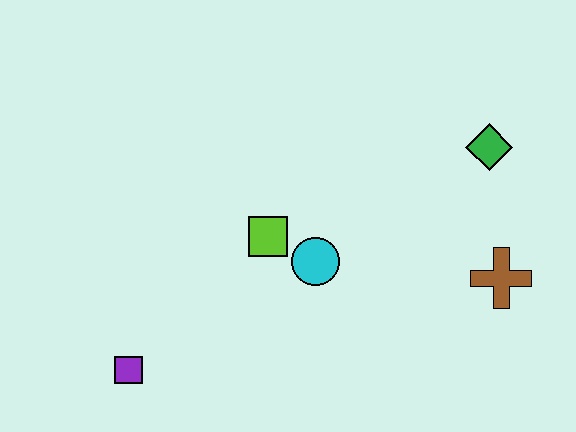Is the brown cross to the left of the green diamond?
No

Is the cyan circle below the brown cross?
No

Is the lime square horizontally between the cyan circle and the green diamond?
No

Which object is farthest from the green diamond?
The purple square is farthest from the green diamond.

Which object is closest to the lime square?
The cyan circle is closest to the lime square.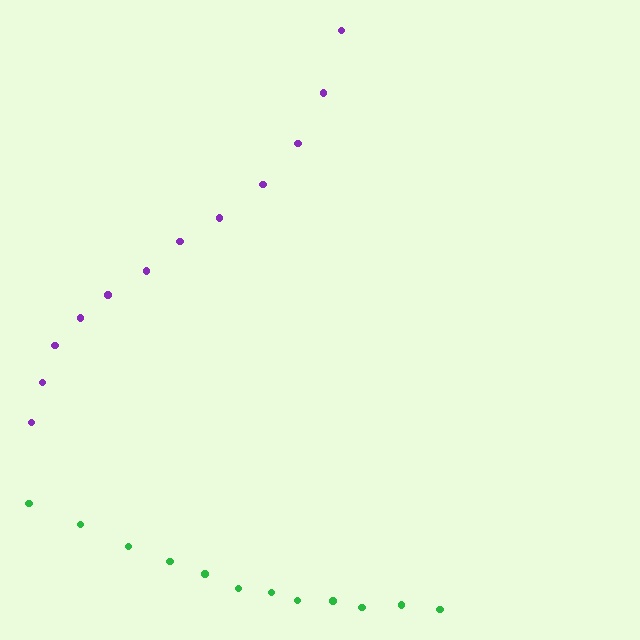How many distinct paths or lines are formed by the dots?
There are 2 distinct paths.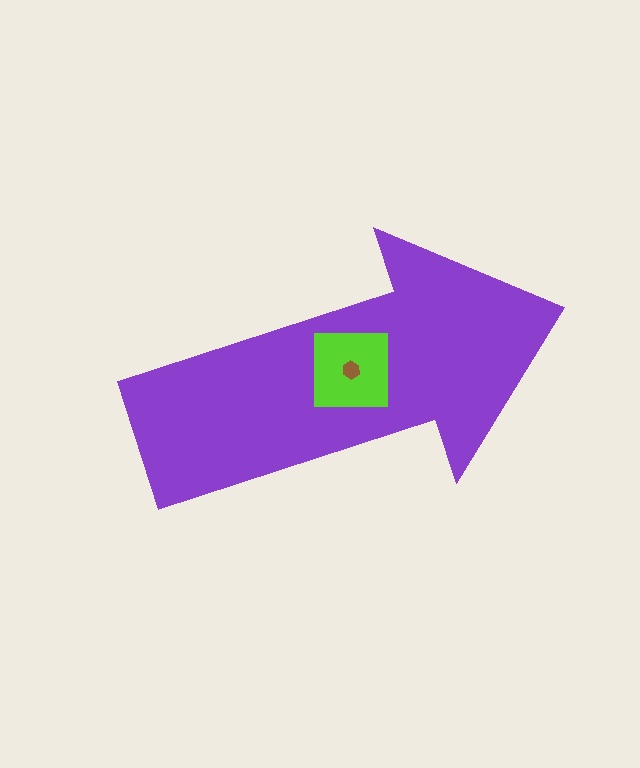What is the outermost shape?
The purple arrow.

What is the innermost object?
The brown hexagon.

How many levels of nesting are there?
3.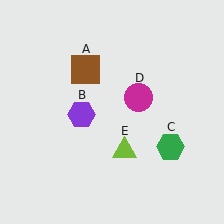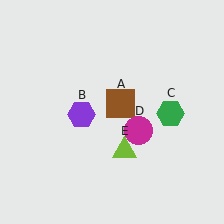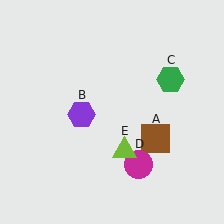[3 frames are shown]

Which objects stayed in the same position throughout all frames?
Purple hexagon (object B) and lime triangle (object E) remained stationary.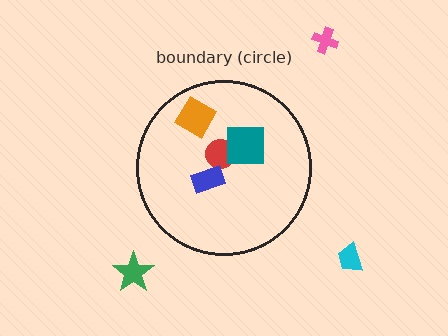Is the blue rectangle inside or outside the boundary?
Inside.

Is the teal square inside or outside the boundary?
Inside.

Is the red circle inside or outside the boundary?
Inside.